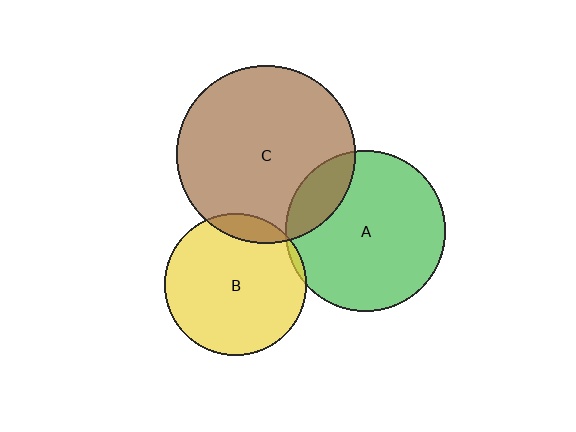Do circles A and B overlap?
Yes.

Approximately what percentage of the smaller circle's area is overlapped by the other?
Approximately 5%.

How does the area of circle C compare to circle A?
Approximately 1.2 times.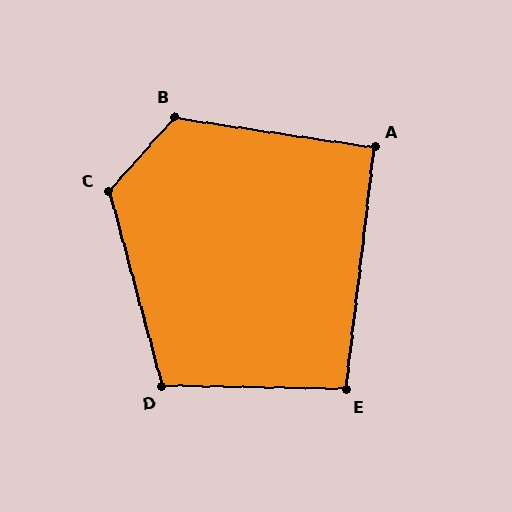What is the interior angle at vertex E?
Approximately 96 degrees (obtuse).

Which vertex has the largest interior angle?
C, at approximately 123 degrees.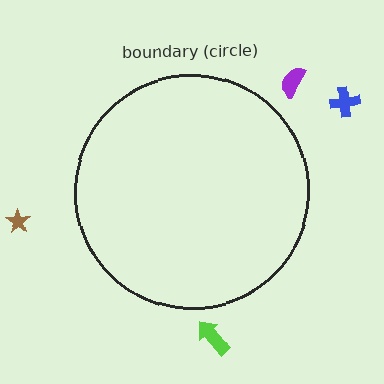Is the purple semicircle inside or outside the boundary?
Outside.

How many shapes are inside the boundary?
0 inside, 4 outside.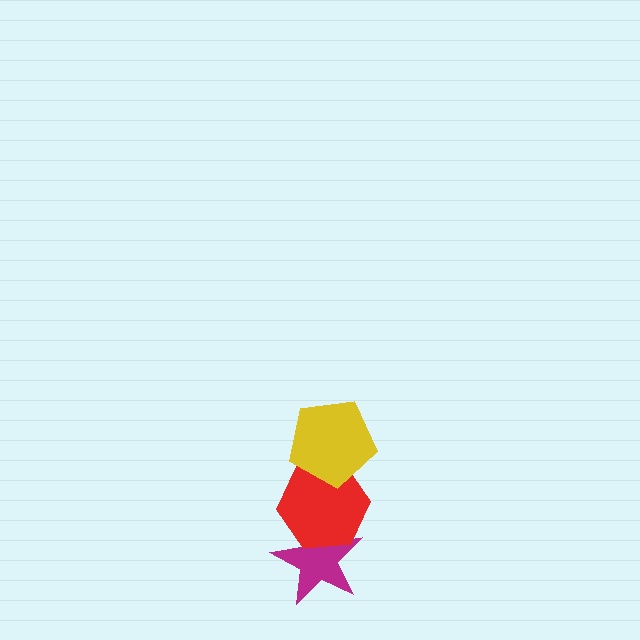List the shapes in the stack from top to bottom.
From top to bottom: the yellow pentagon, the red hexagon, the magenta star.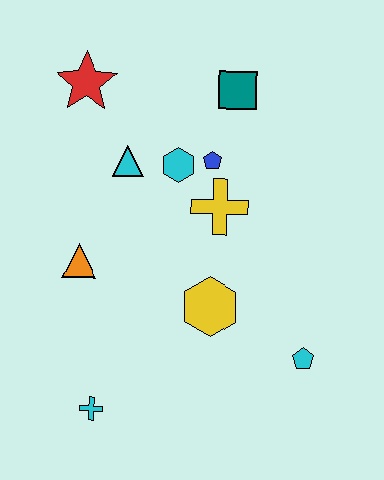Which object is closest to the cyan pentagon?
The yellow hexagon is closest to the cyan pentagon.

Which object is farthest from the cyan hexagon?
The cyan cross is farthest from the cyan hexagon.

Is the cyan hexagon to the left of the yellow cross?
Yes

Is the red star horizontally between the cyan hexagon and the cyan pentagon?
No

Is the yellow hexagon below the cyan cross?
No